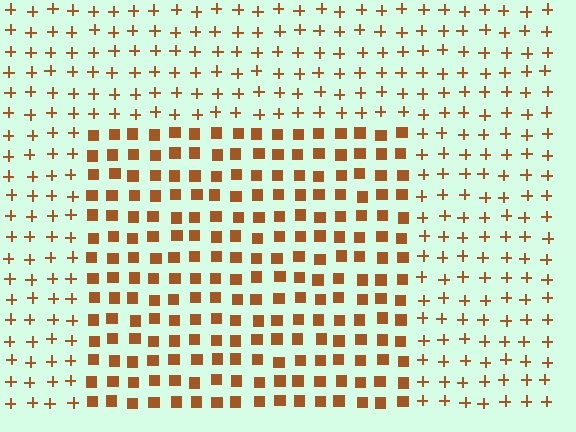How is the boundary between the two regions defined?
The boundary is defined by a change in element shape: squares inside vs. plus signs outside. All elements share the same color and spacing.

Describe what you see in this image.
The image is filled with small brown elements arranged in a uniform grid. A rectangle-shaped region contains squares, while the surrounding area contains plus signs. The boundary is defined purely by the change in element shape.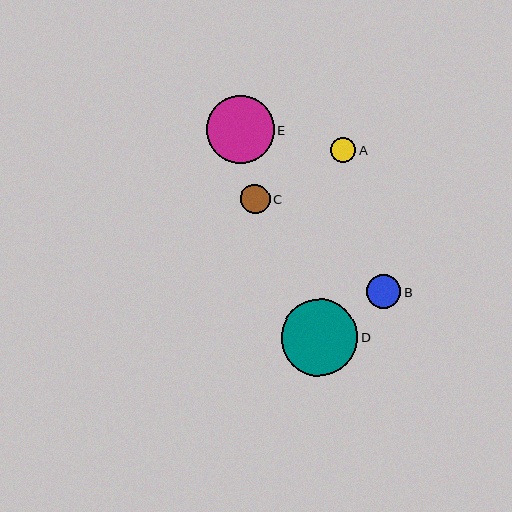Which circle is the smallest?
Circle A is the smallest with a size of approximately 25 pixels.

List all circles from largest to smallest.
From largest to smallest: D, E, B, C, A.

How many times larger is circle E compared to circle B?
Circle E is approximately 2.0 times the size of circle B.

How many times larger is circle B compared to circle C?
Circle B is approximately 1.1 times the size of circle C.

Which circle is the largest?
Circle D is the largest with a size of approximately 77 pixels.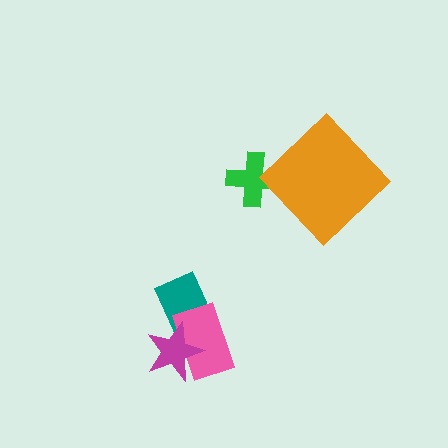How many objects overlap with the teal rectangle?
2 objects overlap with the teal rectangle.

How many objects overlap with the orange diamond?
0 objects overlap with the orange diamond.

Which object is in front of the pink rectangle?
The magenta star is in front of the pink rectangle.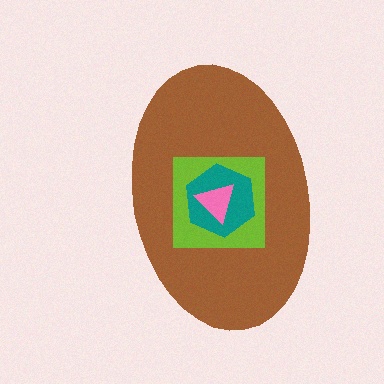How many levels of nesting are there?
4.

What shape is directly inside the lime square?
The teal hexagon.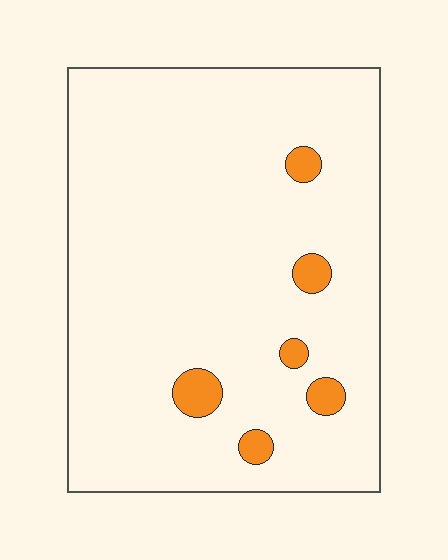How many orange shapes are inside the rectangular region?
6.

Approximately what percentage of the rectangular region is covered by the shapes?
Approximately 5%.